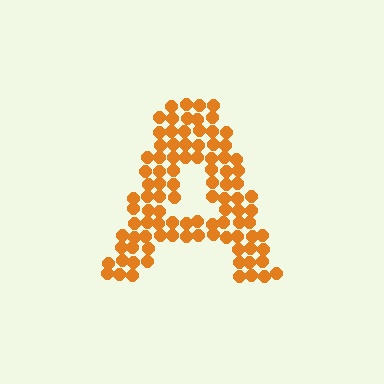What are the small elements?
The small elements are circles.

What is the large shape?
The large shape is the letter A.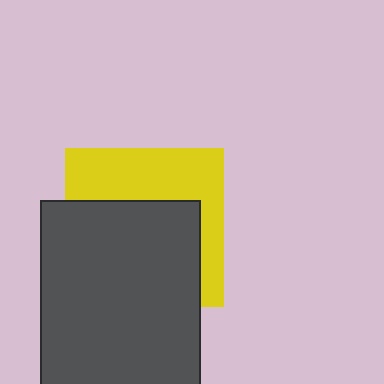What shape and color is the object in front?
The object in front is a dark gray rectangle.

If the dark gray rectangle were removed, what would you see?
You would see the complete yellow square.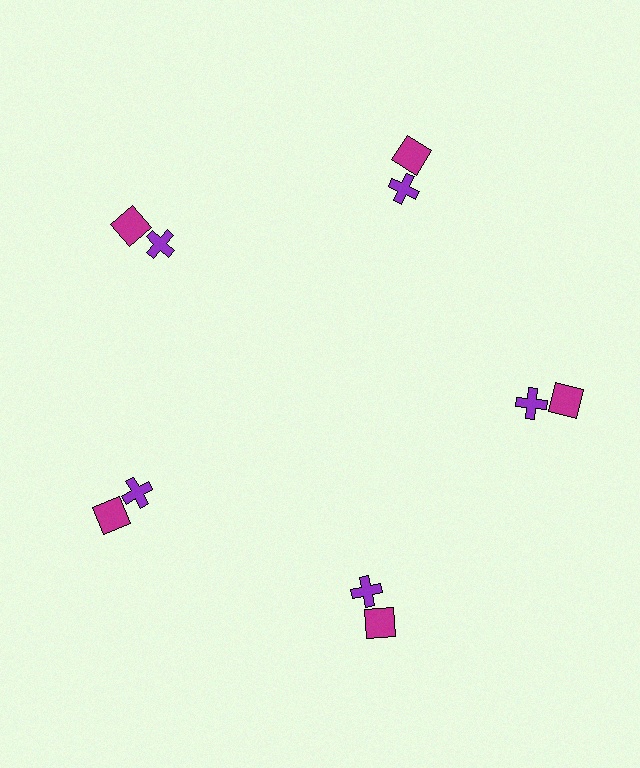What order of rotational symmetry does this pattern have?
This pattern has 5-fold rotational symmetry.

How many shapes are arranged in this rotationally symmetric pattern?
There are 10 shapes, arranged in 5 groups of 2.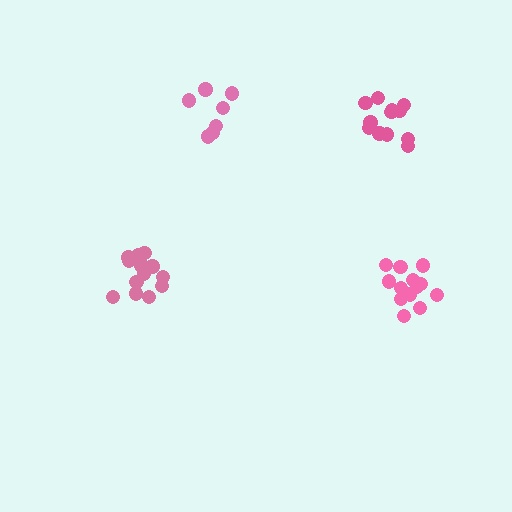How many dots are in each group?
Group 1: 13 dots, Group 2: 12 dots, Group 3: 13 dots, Group 4: 7 dots (45 total).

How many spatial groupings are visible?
There are 4 spatial groupings.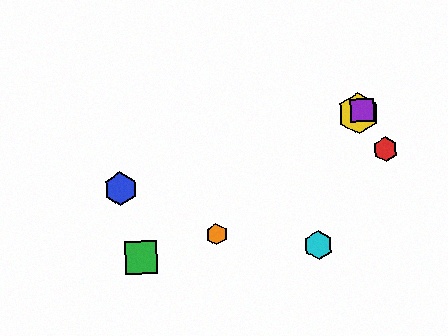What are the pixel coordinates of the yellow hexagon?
The yellow hexagon is at (358, 113).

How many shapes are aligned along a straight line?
3 shapes (the yellow hexagon, the purple square, the orange hexagon) are aligned along a straight line.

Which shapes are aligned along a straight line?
The yellow hexagon, the purple square, the orange hexagon are aligned along a straight line.